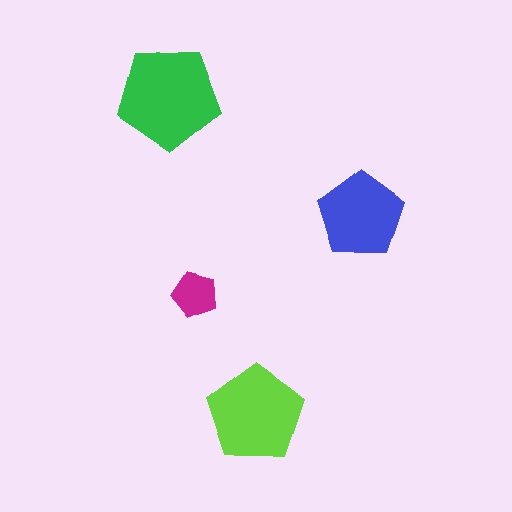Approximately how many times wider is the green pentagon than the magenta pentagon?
About 2 times wider.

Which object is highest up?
The green pentagon is topmost.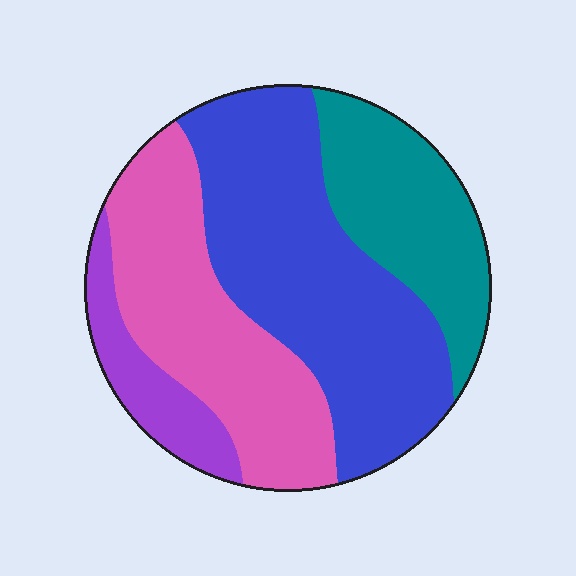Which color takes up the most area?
Blue, at roughly 40%.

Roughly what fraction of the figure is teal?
Teal covers around 20% of the figure.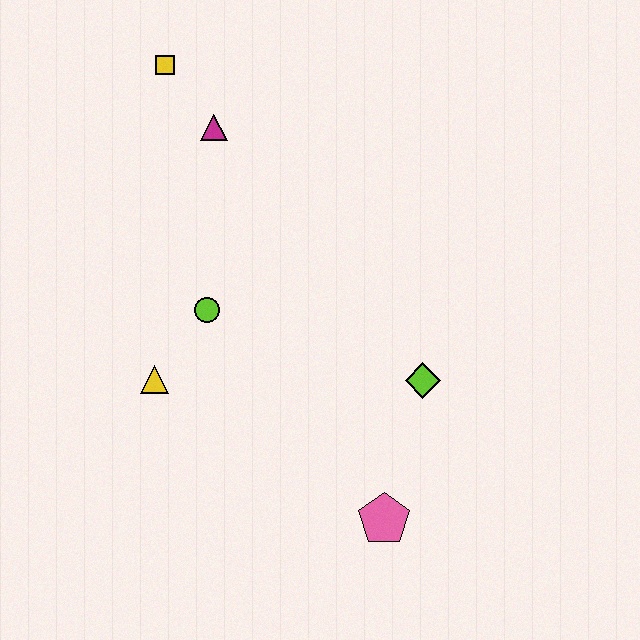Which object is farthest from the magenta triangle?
The pink pentagon is farthest from the magenta triangle.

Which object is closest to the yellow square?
The magenta triangle is closest to the yellow square.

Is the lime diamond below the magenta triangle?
Yes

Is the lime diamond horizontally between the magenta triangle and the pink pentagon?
No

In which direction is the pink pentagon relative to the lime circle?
The pink pentagon is below the lime circle.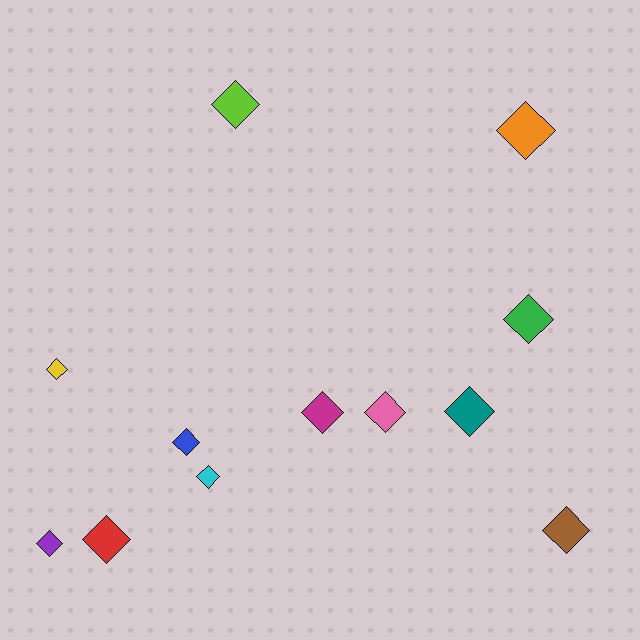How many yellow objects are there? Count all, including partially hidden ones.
There is 1 yellow object.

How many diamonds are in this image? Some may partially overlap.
There are 12 diamonds.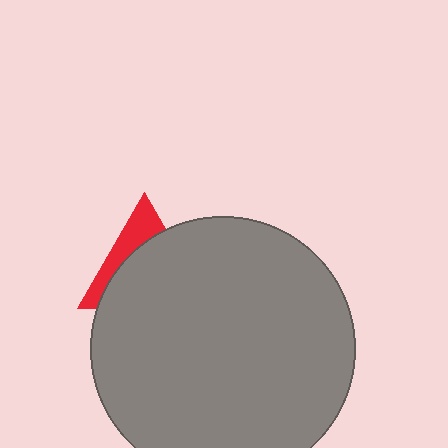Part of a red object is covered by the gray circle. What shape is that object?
It is a triangle.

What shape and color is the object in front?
The object in front is a gray circle.